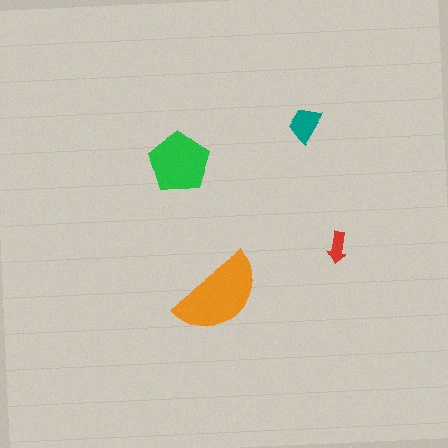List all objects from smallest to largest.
The red arrow, the teal trapezoid, the green pentagon, the orange semicircle.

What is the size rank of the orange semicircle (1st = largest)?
1st.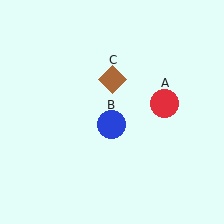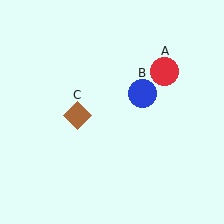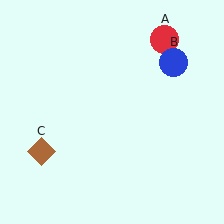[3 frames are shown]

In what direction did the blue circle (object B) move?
The blue circle (object B) moved up and to the right.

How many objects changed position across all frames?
3 objects changed position: red circle (object A), blue circle (object B), brown diamond (object C).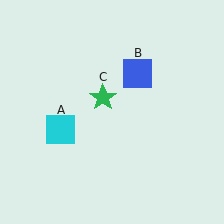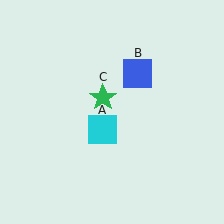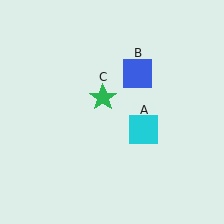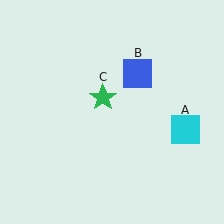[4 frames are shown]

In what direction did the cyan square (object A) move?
The cyan square (object A) moved right.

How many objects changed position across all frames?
1 object changed position: cyan square (object A).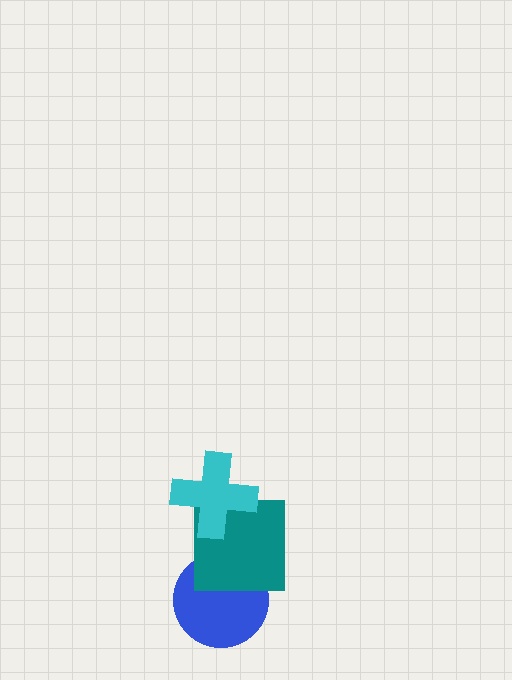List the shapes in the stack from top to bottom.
From top to bottom: the cyan cross, the teal square, the blue circle.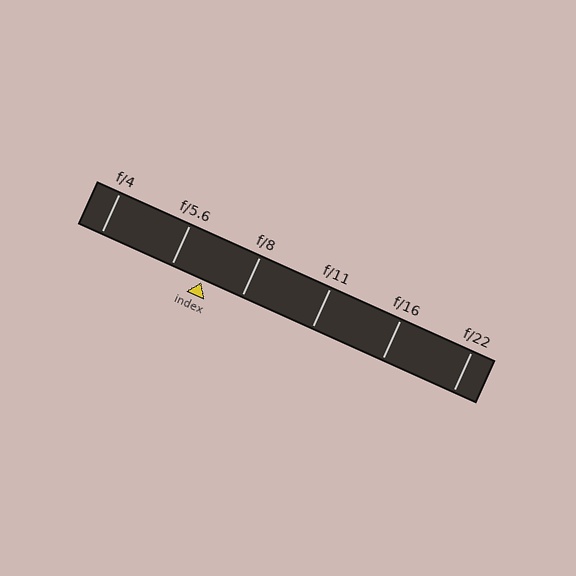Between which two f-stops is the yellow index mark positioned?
The index mark is between f/5.6 and f/8.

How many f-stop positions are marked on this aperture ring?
There are 6 f-stop positions marked.